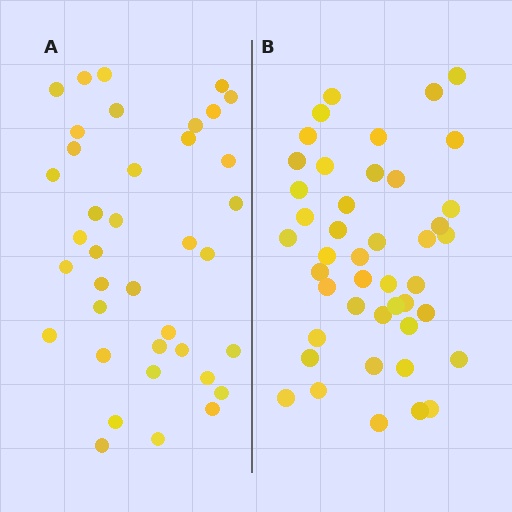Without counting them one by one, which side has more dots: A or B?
Region B (the right region) has more dots.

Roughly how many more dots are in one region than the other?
Region B has about 6 more dots than region A.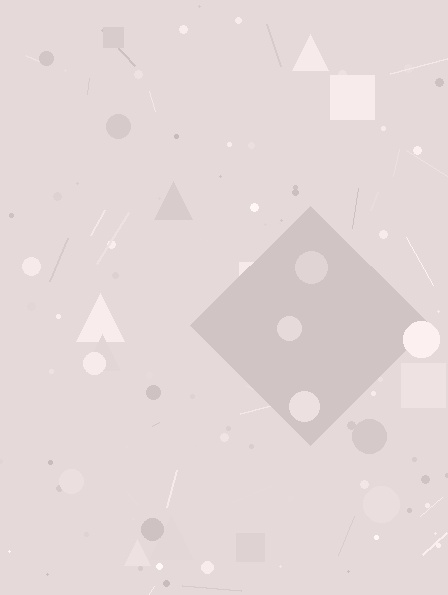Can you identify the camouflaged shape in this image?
The camouflaged shape is a diamond.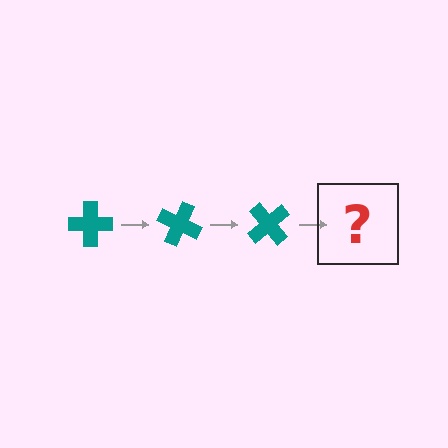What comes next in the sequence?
The next element should be a teal cross rotated 75 degrees.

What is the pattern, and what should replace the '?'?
The pattern is that the cross rotates 25 degrees each step. The '?' should be a teal cross rotated 75 degrees.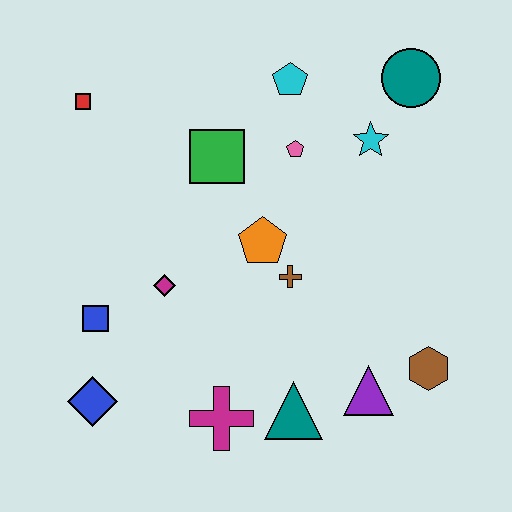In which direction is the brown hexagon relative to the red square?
The brown hexagon is to the right of the red square.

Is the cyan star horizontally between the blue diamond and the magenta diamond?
No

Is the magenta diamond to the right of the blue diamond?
Yes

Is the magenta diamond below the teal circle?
Yes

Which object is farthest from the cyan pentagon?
The blue diamond is farthest from the cyan pentagon.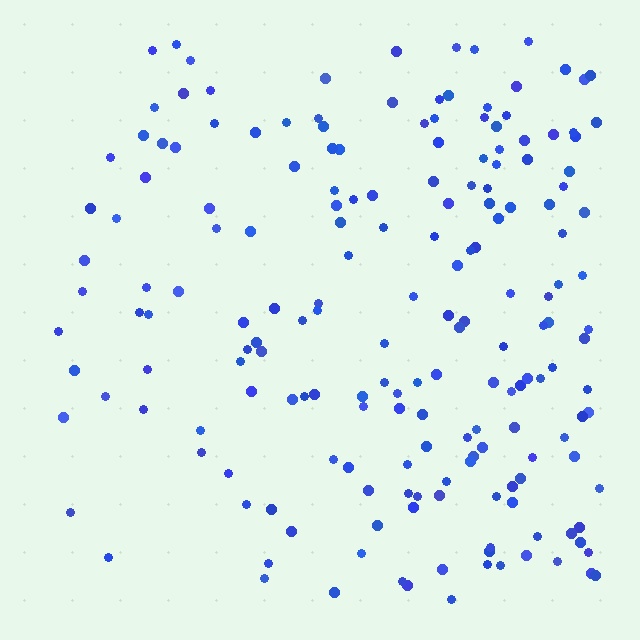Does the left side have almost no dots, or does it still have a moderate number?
Still a moderate number, just noticeably fewer than the right.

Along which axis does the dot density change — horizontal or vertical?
Horizontal.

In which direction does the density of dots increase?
From left to right, with the right side densest.